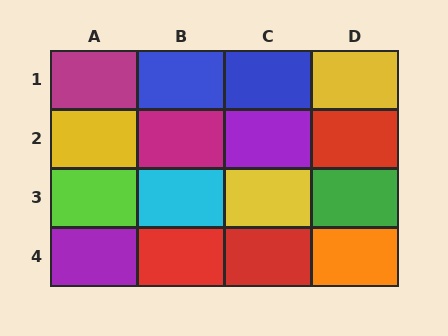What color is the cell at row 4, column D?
Orange.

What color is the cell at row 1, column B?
Blue.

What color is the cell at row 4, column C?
Red.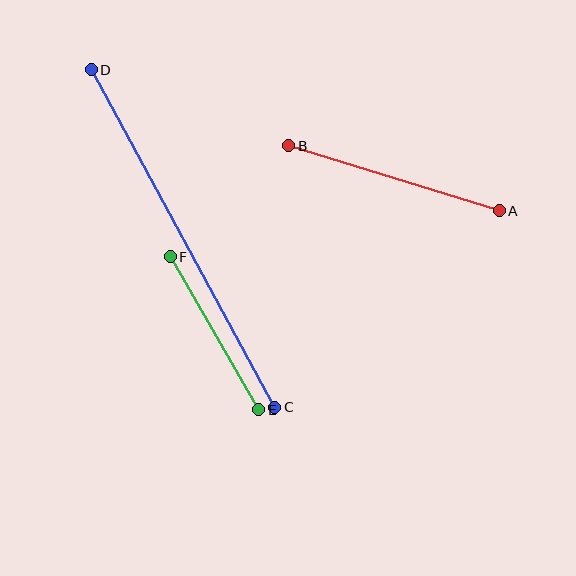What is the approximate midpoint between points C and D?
The midpoint is at approximately (183, 238) pixels.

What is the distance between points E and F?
The distance is approximately 176 pixels.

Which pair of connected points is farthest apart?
Points C and D are farthest apart.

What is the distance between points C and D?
The distance is approximately 384 pixels.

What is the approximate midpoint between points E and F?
The midpoint is at approximately (215, 333) pixels.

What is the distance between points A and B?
The distance is approximately 220 pixels.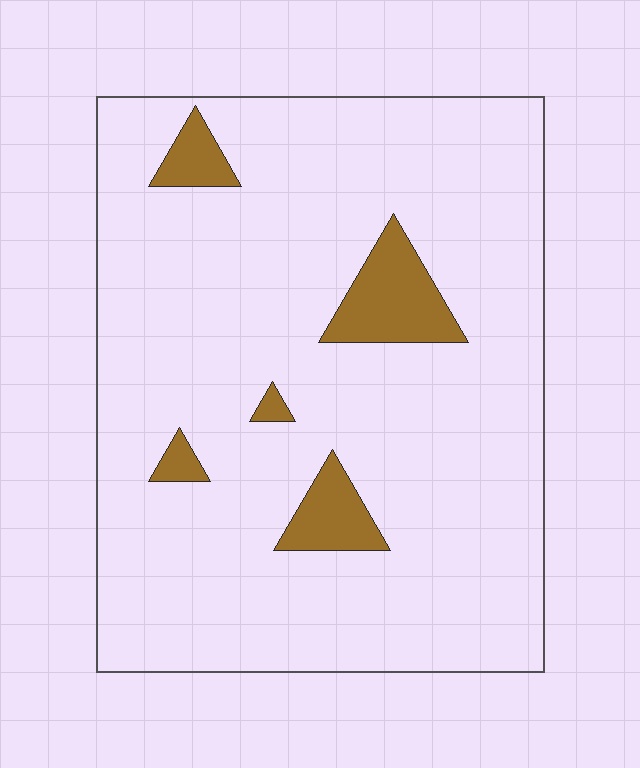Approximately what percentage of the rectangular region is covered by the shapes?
Approximately 10%.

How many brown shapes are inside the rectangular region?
5.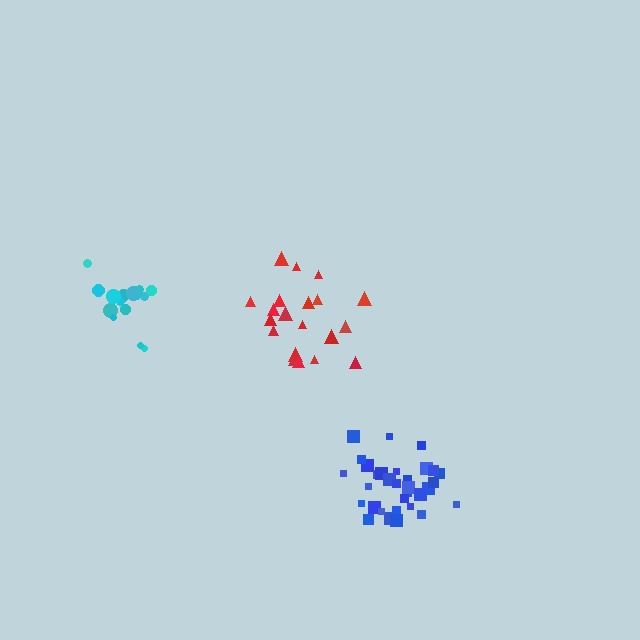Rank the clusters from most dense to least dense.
blue, cyan, red.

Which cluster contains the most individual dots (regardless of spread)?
Blue (32).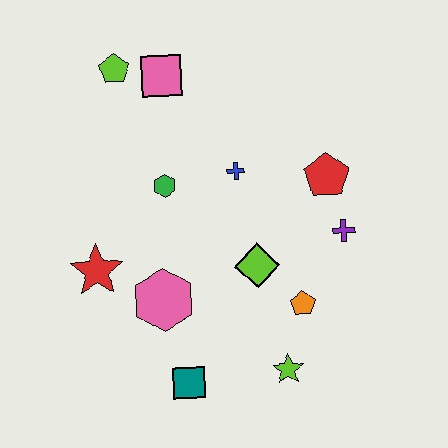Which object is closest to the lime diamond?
The orange pentagon is closest to the lime diamond.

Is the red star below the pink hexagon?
No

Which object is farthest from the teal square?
The lime pentagon is farthest from the teal square.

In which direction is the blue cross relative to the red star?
The blue cross is to the right of the red star.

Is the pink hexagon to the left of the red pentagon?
Yes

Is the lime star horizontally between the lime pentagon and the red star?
No